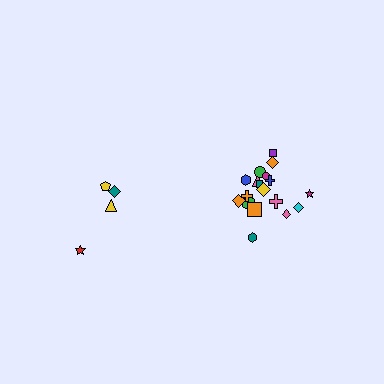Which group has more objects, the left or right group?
The right group.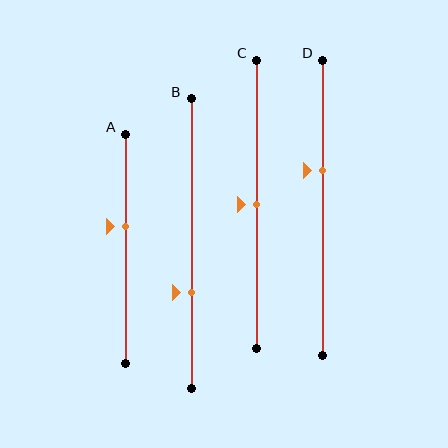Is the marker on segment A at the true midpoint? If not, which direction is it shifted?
No, the marker on segment A is shifted upward by about 10% of the segment length.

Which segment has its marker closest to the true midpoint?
Segment C has its marker closest to the true midpoint.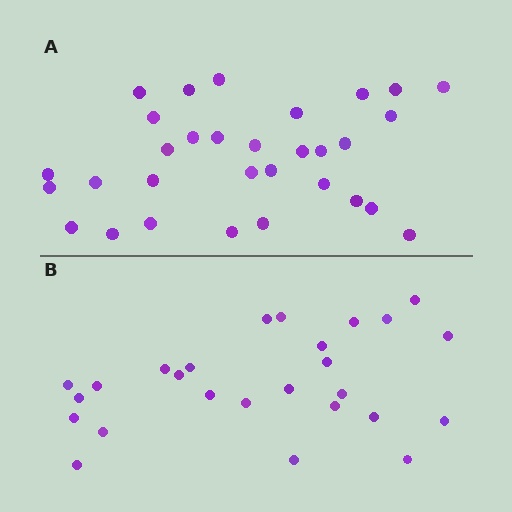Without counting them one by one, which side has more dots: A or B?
Region A (the top region) has more dots.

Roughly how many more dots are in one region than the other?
Region A has about 5 more dots than region B.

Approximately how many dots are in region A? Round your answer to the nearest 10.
About 30 dots. (The exact count is 31, which rounds to 30.)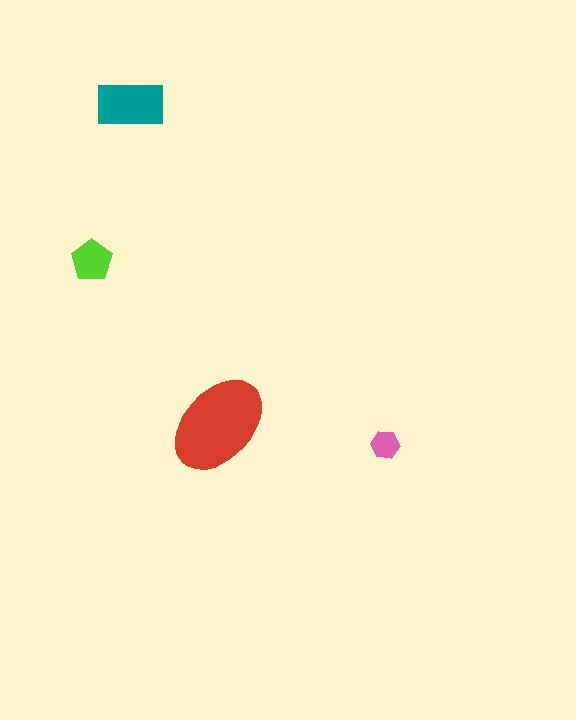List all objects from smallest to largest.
The pink hexagon, the lime pentagon, the teal rectangle, the red ellipse.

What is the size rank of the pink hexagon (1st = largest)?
4th.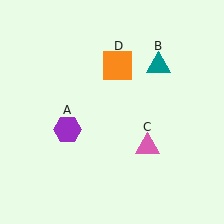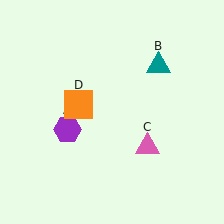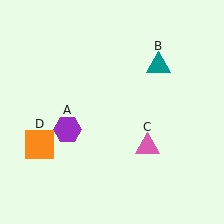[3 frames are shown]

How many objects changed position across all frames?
1 object changed position: orange square (object D).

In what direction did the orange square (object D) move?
The orange square (object D) moved down and to the left.